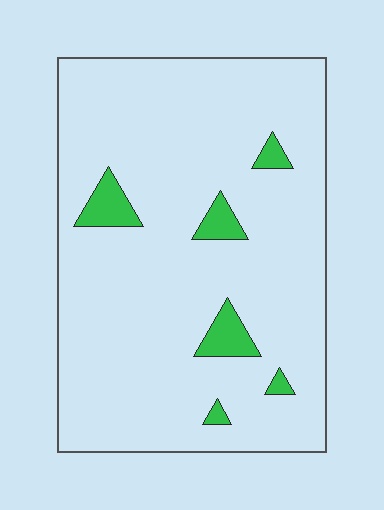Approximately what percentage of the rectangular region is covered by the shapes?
Approximately 5%.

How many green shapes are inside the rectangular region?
6.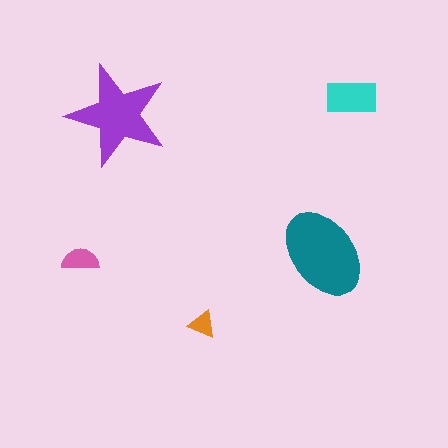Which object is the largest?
The teal ellipse.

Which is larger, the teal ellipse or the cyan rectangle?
The teal ellipse.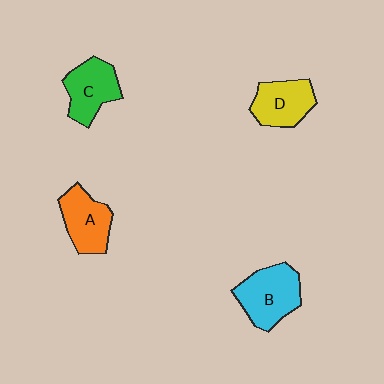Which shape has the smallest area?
Shape D (yellow).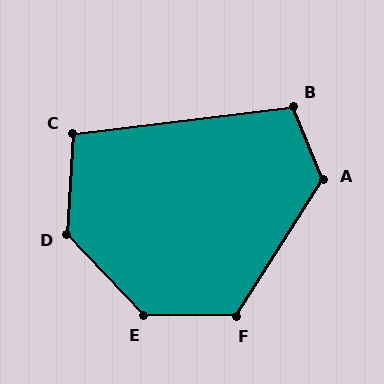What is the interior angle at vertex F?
Approximately 121 degrees (obtuse).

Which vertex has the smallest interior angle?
C, at approximately 101 degrees.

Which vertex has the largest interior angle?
E, at approximately 134 degrees.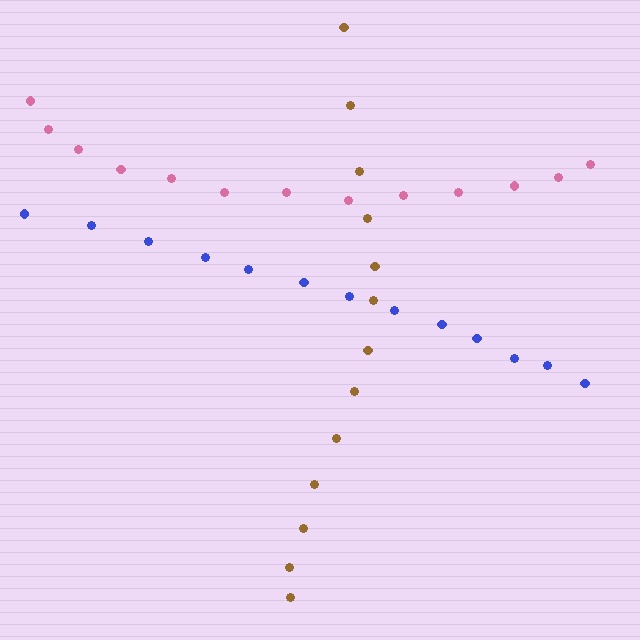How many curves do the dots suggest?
There are 3 distinct paths.